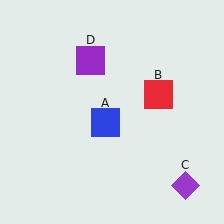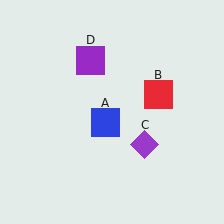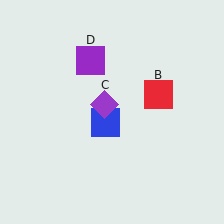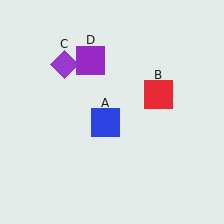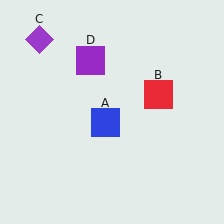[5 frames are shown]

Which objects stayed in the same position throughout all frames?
Blue square (object A) and red square (object B) and purple square (object D) remained stationary.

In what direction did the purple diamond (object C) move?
The purple diamond (object C) moved up and to the left.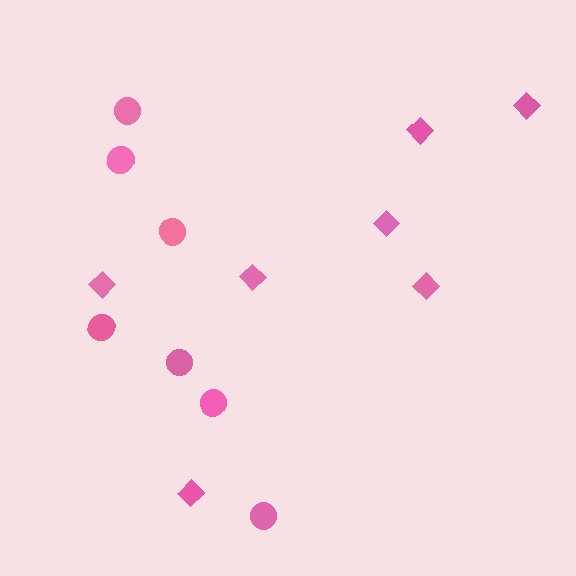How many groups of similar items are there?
There are 2 groups: one group of circles (7) and one group of diamonds (7).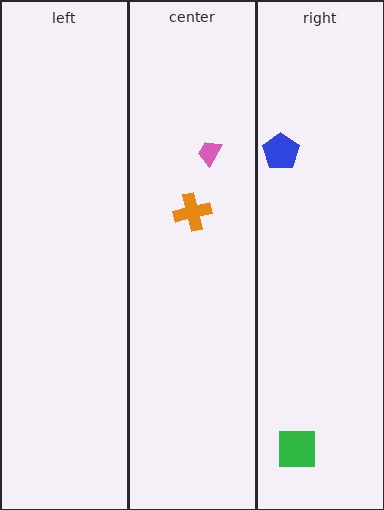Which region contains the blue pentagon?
The right region.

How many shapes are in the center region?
2.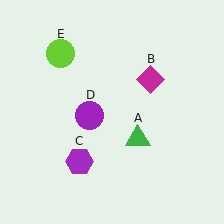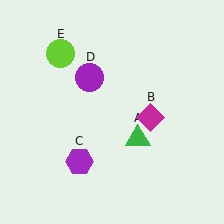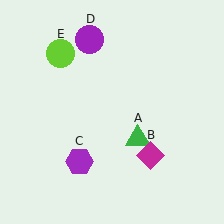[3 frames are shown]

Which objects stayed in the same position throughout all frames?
Green triangle (object A) and purple hexagon (object C) and lime circle (object E) remained stationary.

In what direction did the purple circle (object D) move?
The purple circle (object D) moved up.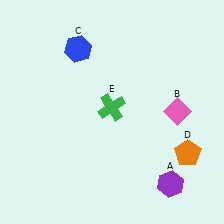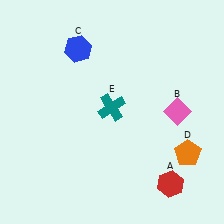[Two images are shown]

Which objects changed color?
A changed from purple to red. E changed from green to teal.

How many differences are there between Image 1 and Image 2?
There are 2 differences between the two images.